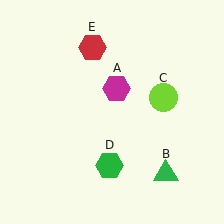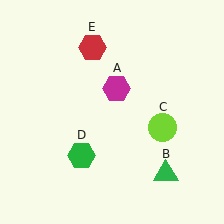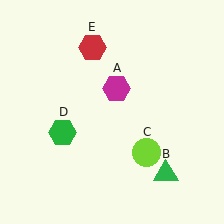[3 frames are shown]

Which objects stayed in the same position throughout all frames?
Magenta hexagon (object A) and green triangle (object B) and red hexagon (object E) remained stationary.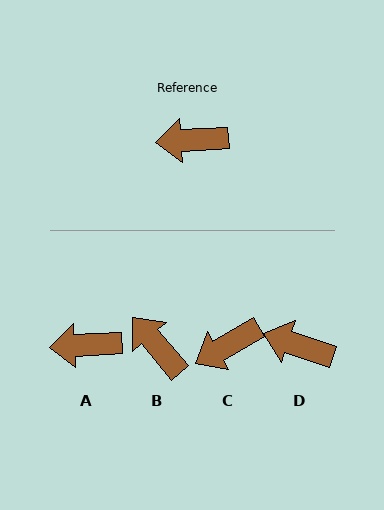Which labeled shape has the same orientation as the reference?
A.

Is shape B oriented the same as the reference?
No, it is off by about 53 degrees.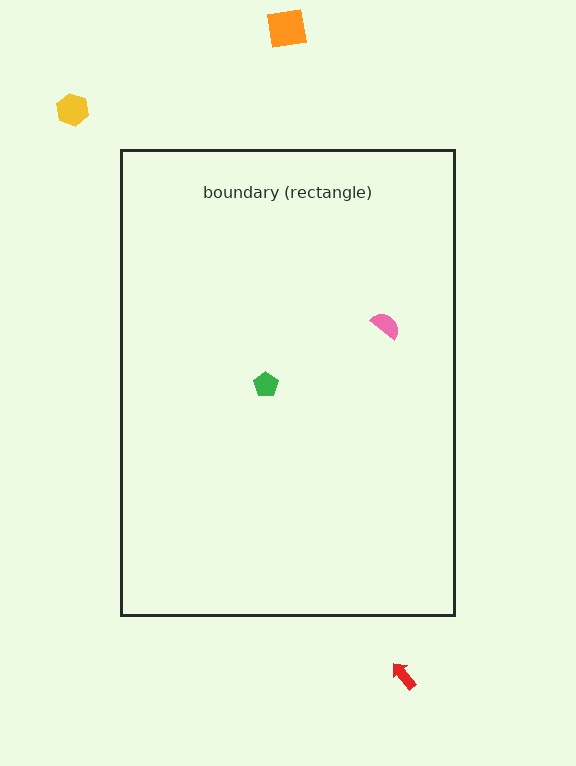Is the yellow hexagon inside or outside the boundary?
Outside.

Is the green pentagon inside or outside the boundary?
Inside.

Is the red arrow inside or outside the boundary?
Outside.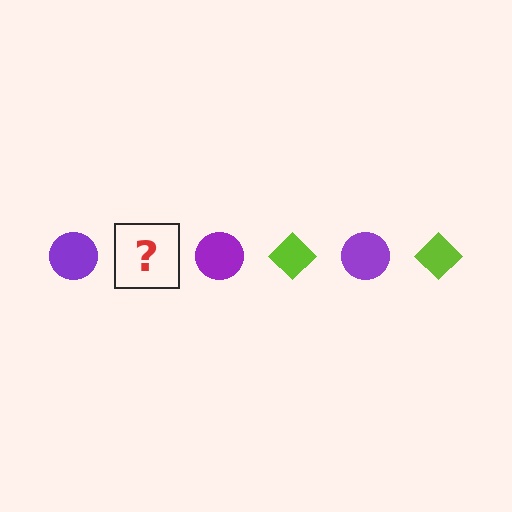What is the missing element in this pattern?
The missing element is a lime diamond.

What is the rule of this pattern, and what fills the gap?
The rule is that the pattern alternates between purple circle and lime diamond. The gap should be filled with a lime diamond.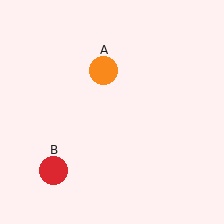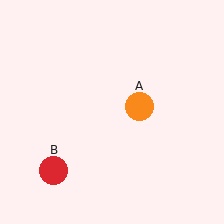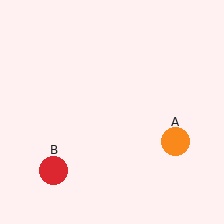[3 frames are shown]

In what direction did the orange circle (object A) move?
The orange circle (object A) moved down and to the right.